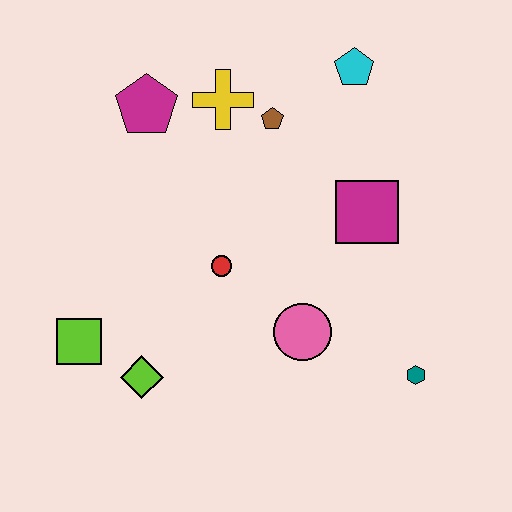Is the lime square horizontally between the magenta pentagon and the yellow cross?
No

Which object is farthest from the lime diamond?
The cyan pentagon is farthest from the lime diamond.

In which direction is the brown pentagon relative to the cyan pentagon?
The brown pentagon is to the left of the cyan pentagon.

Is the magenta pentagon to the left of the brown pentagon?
Yes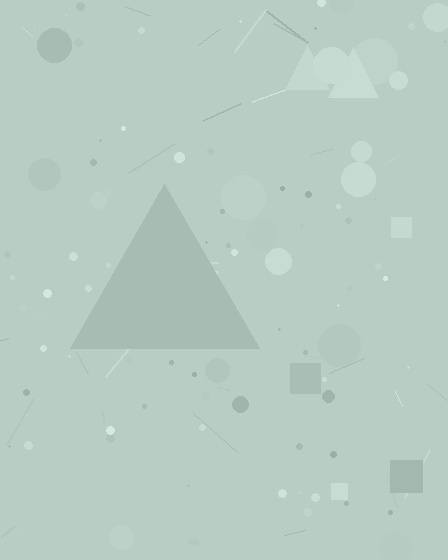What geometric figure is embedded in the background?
A triangle is embedded in the background.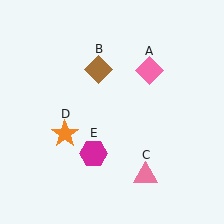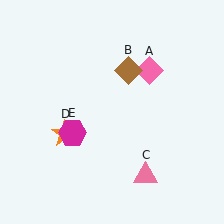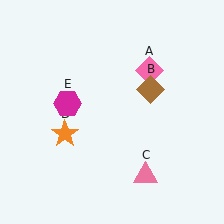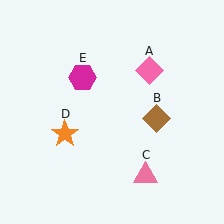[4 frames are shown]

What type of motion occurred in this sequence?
The brown diamond (object B), magenta hexagon (object E) rotated clockwise around the center of the scene.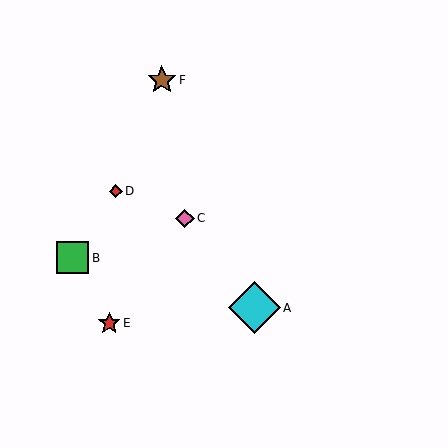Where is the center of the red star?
The center of the red star is at (109, 323).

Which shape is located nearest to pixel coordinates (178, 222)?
The pink diamond (labeled C) at (185, 218) is nearest to that location.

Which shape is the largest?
The cyan diamond (labeled A) is the largest.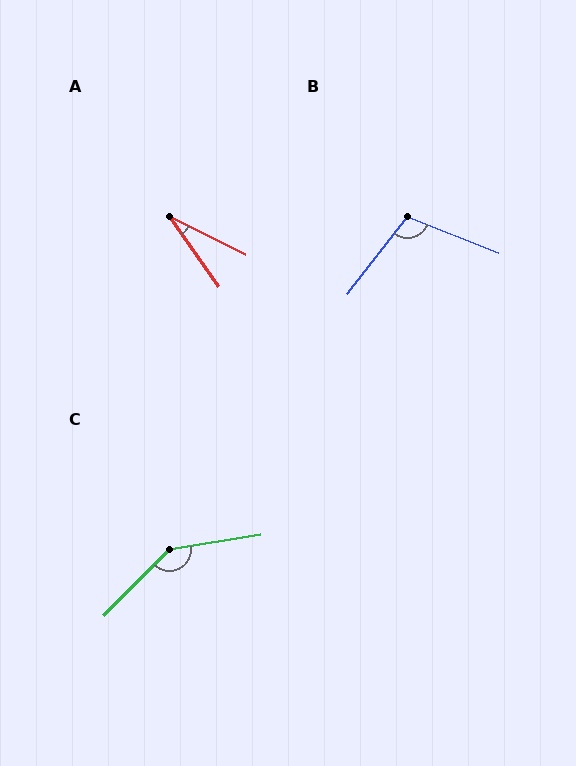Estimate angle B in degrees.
Approximately 106 degrees.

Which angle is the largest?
C, at approximately 144 degrees.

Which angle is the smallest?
A, at approximately 29 degrees.